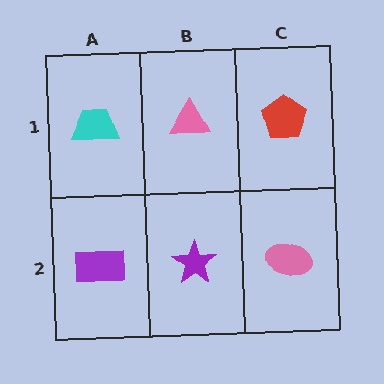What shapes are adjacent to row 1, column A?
A purple rectangle (row 2, column A), a pink triangle (row 1, column B).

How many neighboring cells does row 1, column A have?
2.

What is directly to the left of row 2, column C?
A purple star.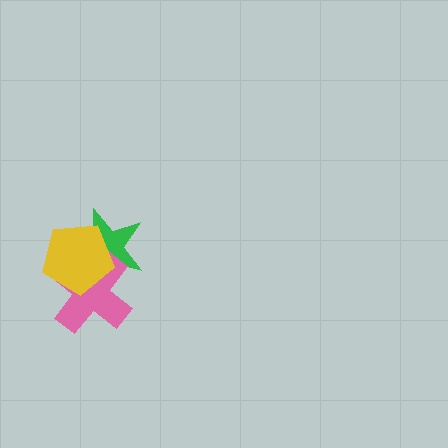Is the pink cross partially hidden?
Yes, it is partially covered by another shape.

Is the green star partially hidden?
Yes, it is partially covered by another shape.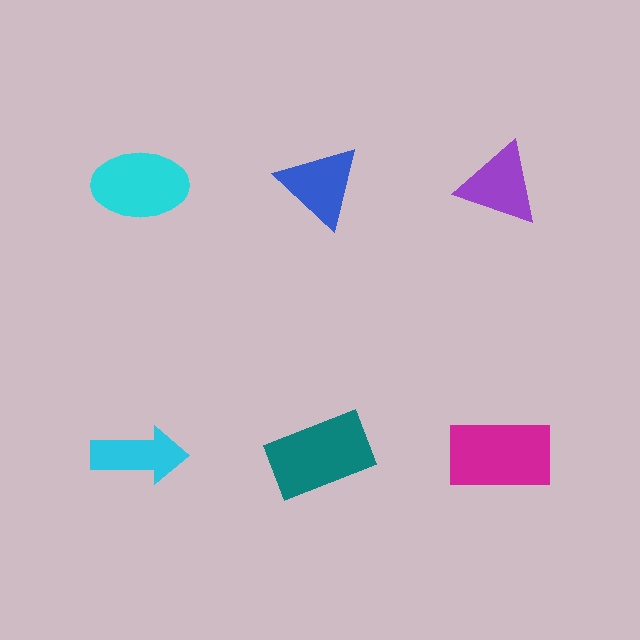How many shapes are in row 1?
3 shapes.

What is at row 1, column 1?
A cyan ellipse.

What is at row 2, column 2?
A teal rectangle.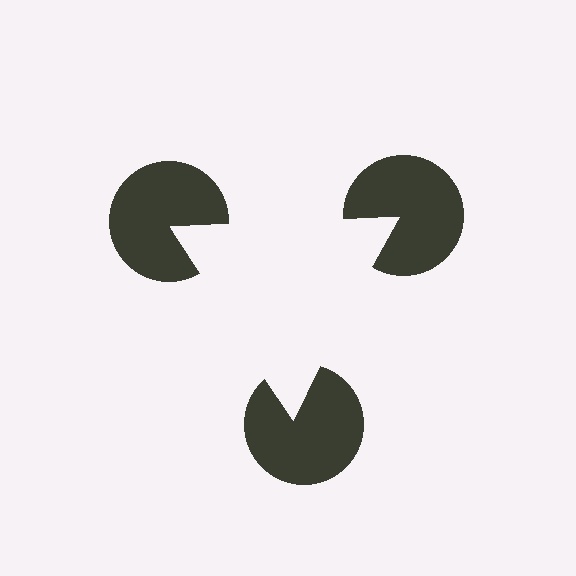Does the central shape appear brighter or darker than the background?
It typically appears slightly brighter than the background, even though no actual brightness change is drawn.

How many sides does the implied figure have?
3 sides.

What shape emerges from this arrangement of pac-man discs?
An illusory triangle — its edges are inferred from the aligned wedge cuts in the pac-man discs, not physically drawn.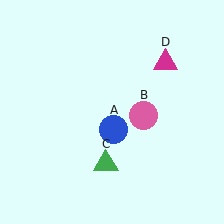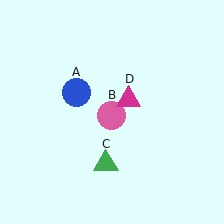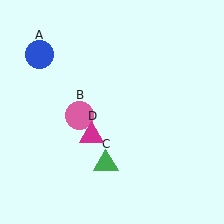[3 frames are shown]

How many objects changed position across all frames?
3 objects changed position: blue circle (object A), pink circle (object B), magenta triangle (object D).